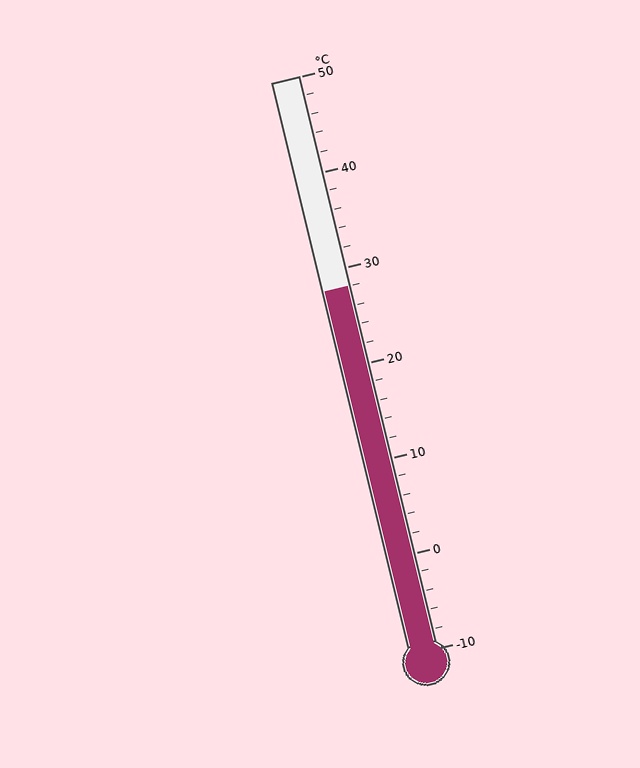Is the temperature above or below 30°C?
The temperature is below 30°C.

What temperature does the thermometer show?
The thermometer shows approximately 28°C.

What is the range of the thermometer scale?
The thermometer scale ranges from -10°C to 50°C.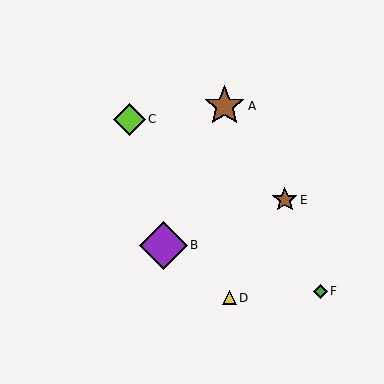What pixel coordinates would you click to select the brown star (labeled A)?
Click at (225, 106) to select the brown star A.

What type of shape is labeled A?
Shape A is a brown star.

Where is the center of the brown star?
The center of the brown star is at (285, 200).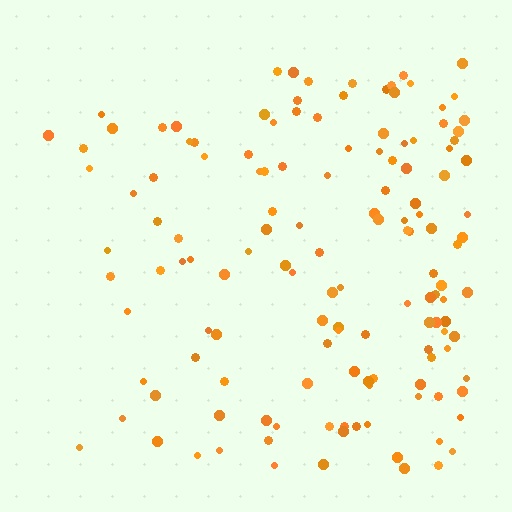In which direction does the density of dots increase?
From left to right, with the right side densest.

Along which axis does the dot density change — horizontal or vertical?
Horizontal.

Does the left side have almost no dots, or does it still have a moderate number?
Still a moderate number, just noticeably fewer than the right.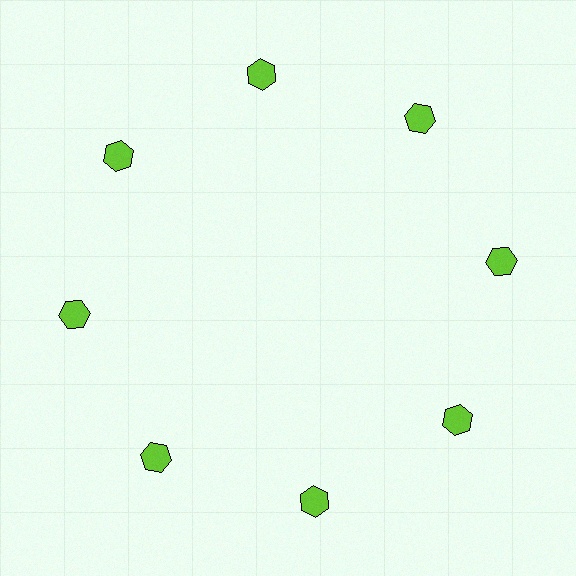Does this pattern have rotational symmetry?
Yes, this pattern has 8-fold rotational symmetry. It looks the same after rotating 45 degrees around the center.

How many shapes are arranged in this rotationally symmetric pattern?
There are 8 shapes, arranged in 8 groups of 1.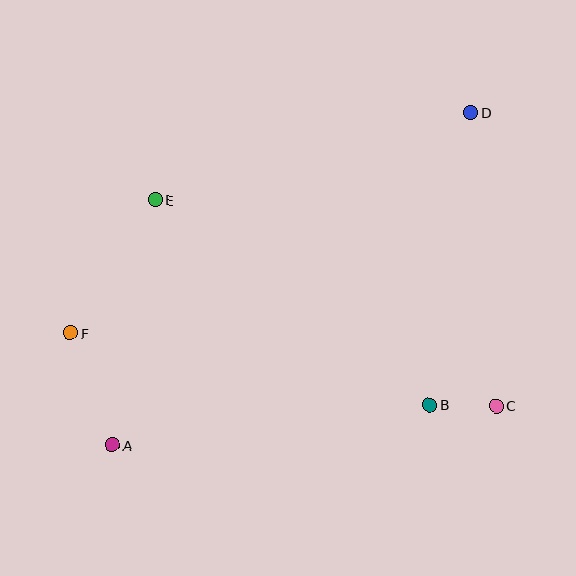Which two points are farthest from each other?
Points A and D are farthest from each other.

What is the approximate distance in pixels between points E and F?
The distance between E and F is approximately 158 pixels.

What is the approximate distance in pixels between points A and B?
The distance between A and B is approximately 320 pixels.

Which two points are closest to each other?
Points B and C are closest to each other.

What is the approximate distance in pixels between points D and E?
The distance between D and E is approximately 328 pixels.